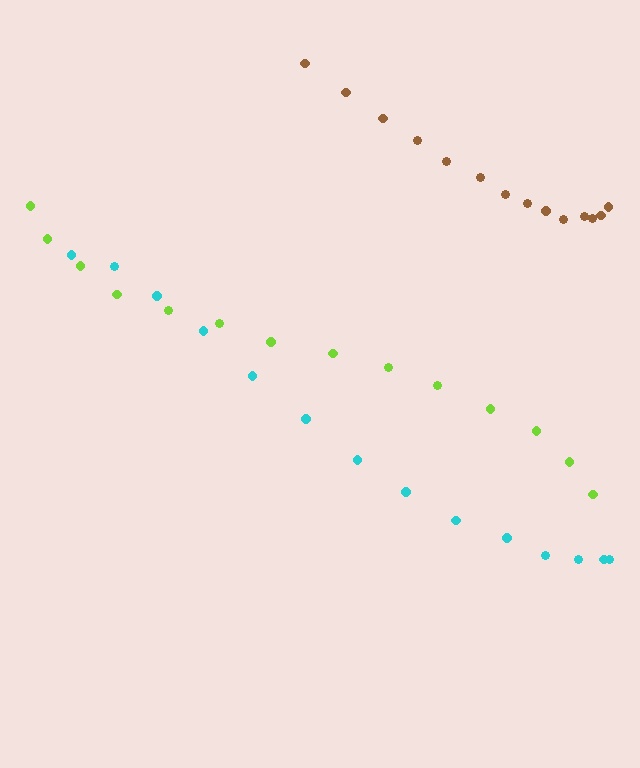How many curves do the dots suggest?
There are 3 distinct paths.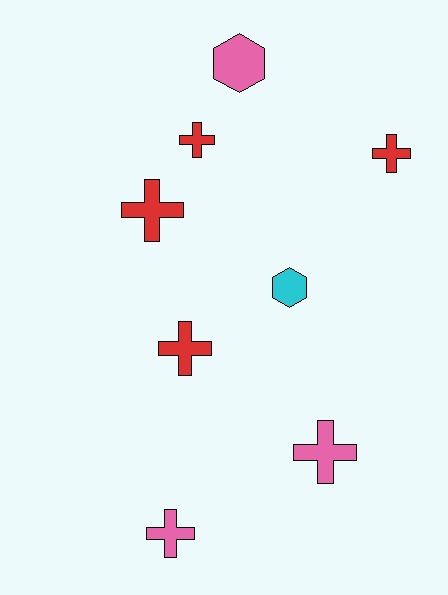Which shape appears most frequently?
Cross, with 6 objects.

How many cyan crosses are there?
There are no cyan crosses.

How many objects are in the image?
There are 8 objects.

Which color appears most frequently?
Red, with 4 objects.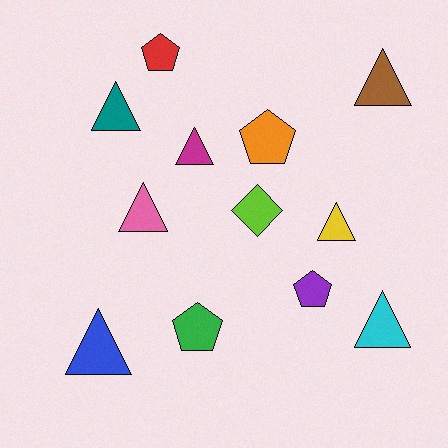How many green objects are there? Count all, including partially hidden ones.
There is 1 green object.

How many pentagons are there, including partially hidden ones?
There are 4 pentagons.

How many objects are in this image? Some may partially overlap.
There are 12 objects.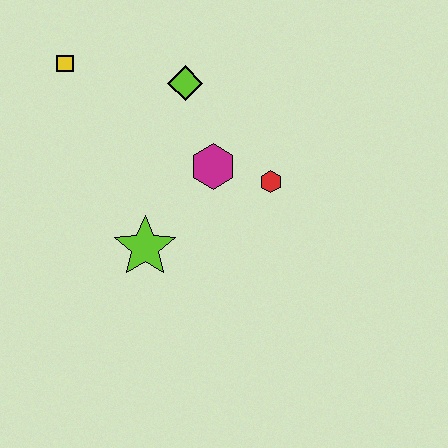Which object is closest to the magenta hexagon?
The red hexagon is closest to the magenta hexagon.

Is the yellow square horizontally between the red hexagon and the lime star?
No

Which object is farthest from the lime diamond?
The lime star is farthest from the lime diamond.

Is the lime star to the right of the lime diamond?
No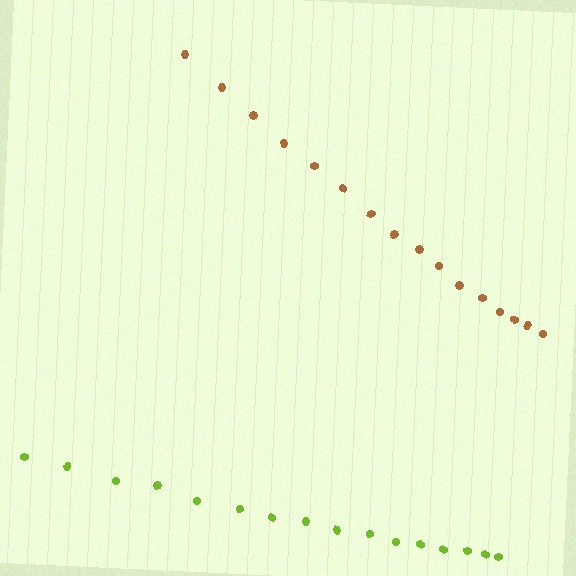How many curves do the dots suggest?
There are 2 distinct paths.